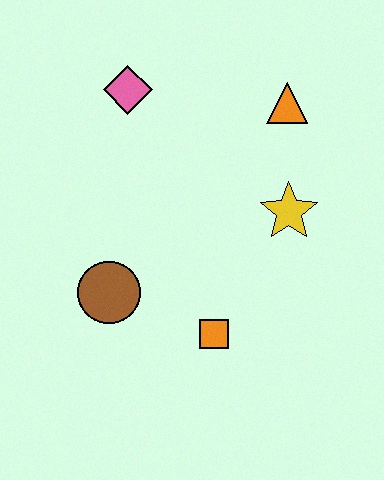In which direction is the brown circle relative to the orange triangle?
The brown circle is below the orange triangle.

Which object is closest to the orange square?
The brown circle is closest to the orange square.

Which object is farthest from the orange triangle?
The brown circle is farthest from the orange triangle.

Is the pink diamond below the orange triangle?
No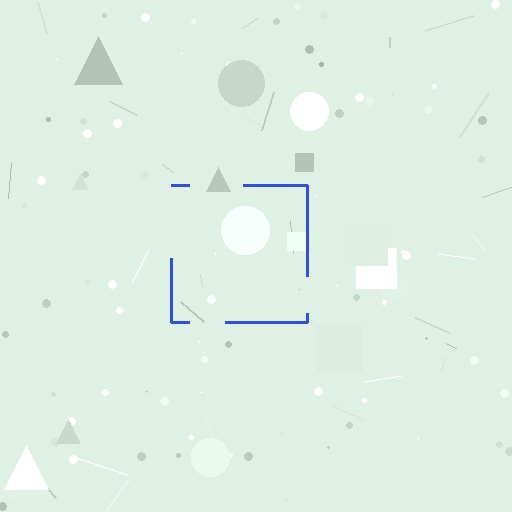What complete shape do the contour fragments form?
The contour fragments form a square.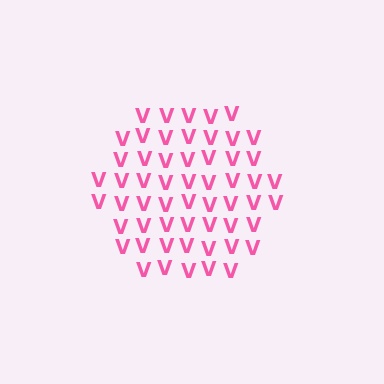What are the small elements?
The small elements are letter V's.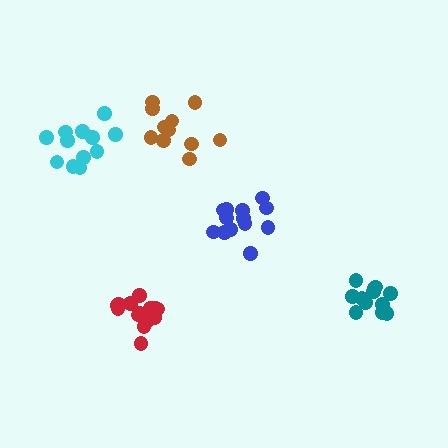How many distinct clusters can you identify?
There are 5 distinct clusters.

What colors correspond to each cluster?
The clusters are colored: red, teal, brown, blue, cyan.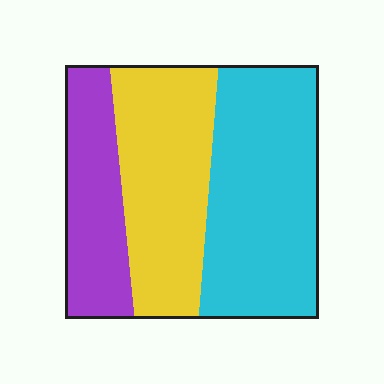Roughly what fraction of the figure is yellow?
Yellow covers 34% of the figure.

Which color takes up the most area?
Cyan, at roughly 45%.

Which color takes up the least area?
Purple, at roughly 20%.